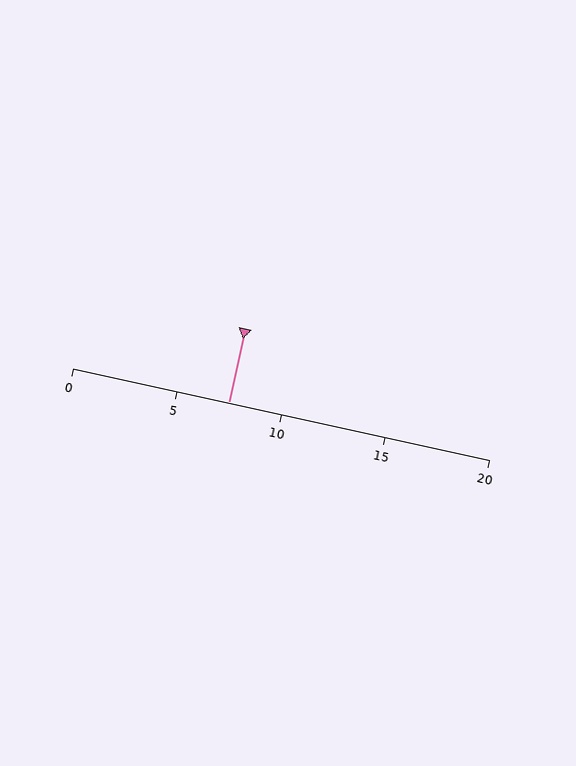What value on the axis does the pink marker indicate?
The marker indicates approximately 7.5.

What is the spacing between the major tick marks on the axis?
The major ticks are spaced 5 apart.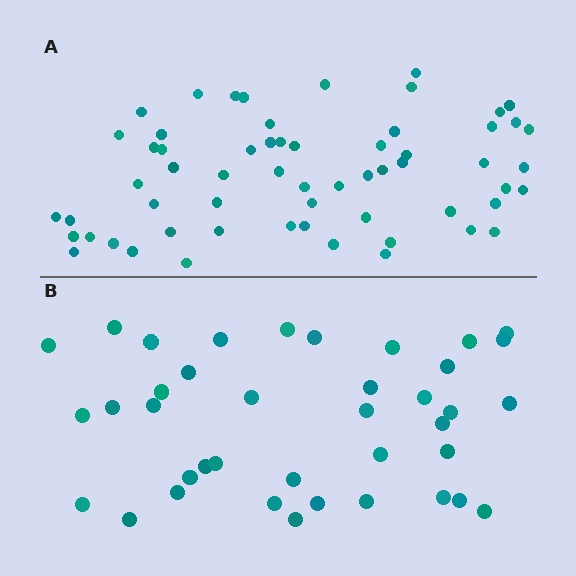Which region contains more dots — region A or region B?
Region A (the top region) has more dots.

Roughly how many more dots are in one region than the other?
Region A has approximately 20 more dots than region B.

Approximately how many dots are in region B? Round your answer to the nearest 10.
About 40 dots. (The exact count is 39, which rounds to 40.)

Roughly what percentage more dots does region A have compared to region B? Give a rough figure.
About 55% more.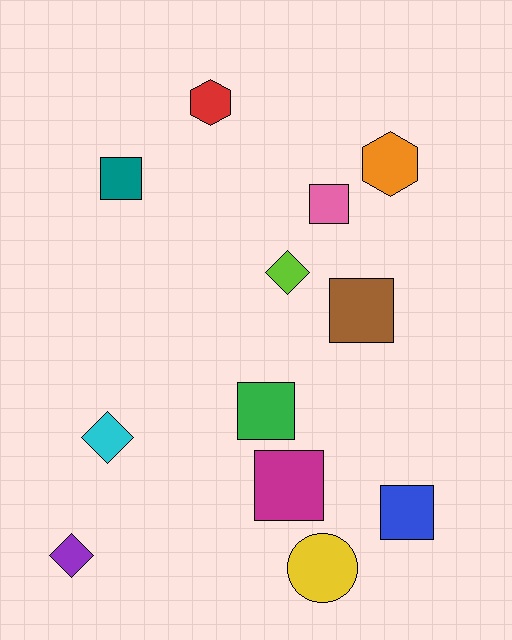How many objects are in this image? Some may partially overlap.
There are 12 objects.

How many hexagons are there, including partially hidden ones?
There are 2 hexagons.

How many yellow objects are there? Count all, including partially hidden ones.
There is 1 yellow object.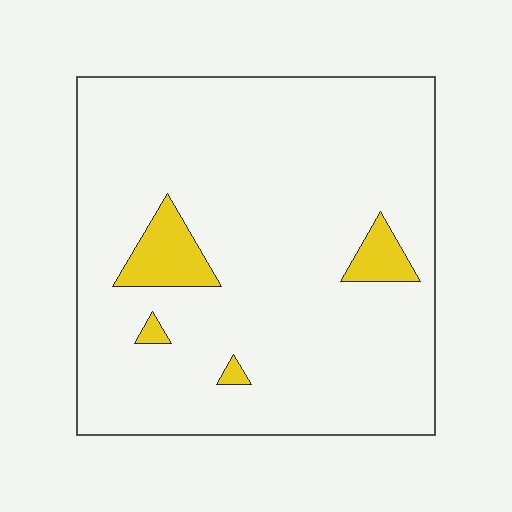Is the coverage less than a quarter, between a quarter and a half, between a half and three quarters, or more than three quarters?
Less than a quarter.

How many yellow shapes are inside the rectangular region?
4.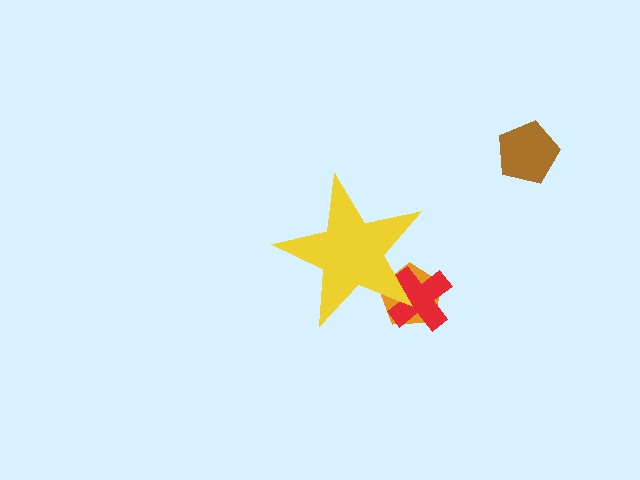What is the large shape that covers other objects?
A yellow star.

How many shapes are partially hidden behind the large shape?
2 shapes are partially hidden.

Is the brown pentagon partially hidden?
No, the brown pentagon is fully visible.